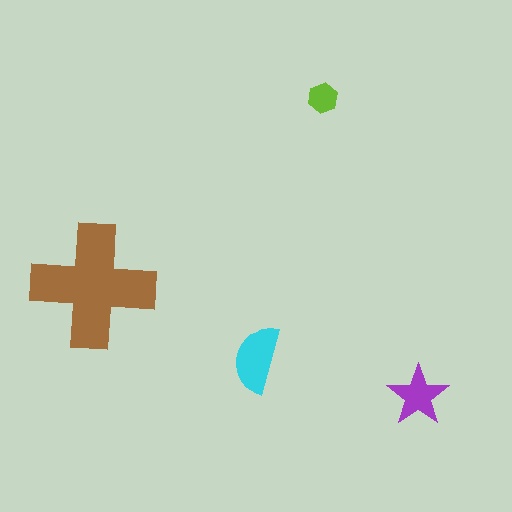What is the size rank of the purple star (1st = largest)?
3rd.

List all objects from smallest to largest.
The lime hexagon, the purple star, the cyan semicircle, the brown cross.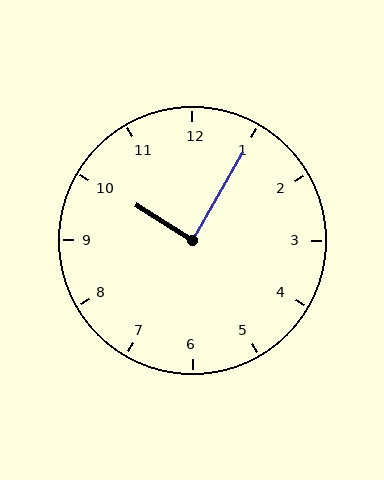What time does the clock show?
10:05.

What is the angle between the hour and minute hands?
Approximately 88 degrees.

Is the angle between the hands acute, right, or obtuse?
It is right.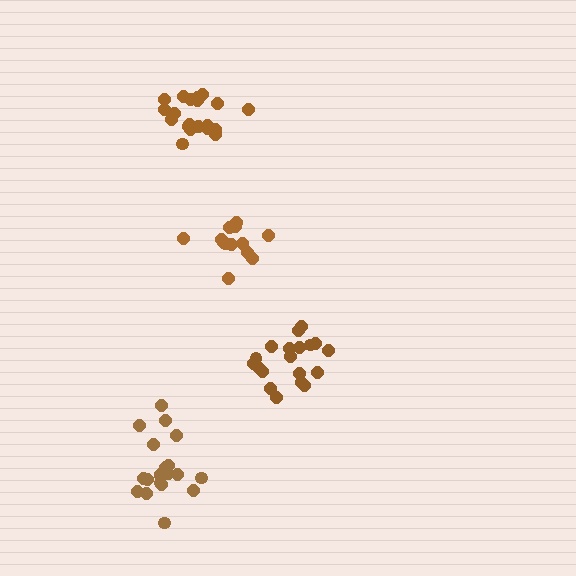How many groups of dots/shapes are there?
There are 4 groups.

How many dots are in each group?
Group 1: 20 dots, Group 2: 20 dots, Group 3: 20 dots, Group 4: 15 dots (75 total).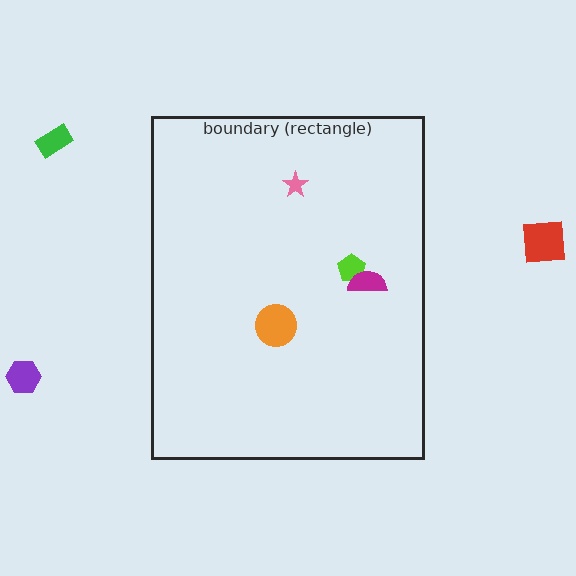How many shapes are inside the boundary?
4 inside, 3 outside.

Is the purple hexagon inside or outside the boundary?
Outside.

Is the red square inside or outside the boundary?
Outside.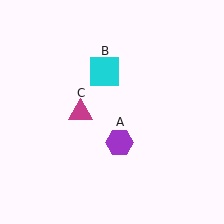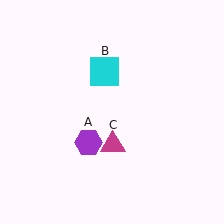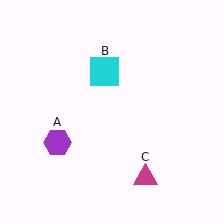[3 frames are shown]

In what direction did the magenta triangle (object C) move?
The magenta triangle (object C) moved down and to the right.